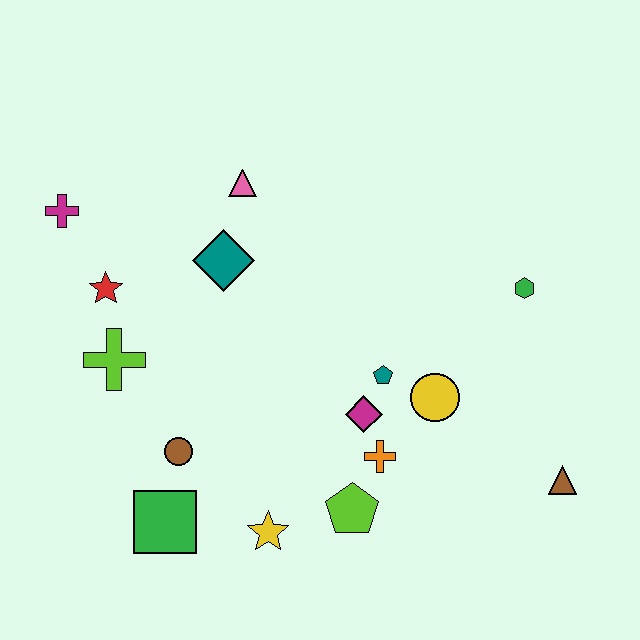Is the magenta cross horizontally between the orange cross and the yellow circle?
No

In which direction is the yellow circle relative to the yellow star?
The yellow circle is to the right of the yellow star.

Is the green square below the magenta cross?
Yes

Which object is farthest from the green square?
The green hexagon is farthest from the green square.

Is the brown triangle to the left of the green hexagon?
No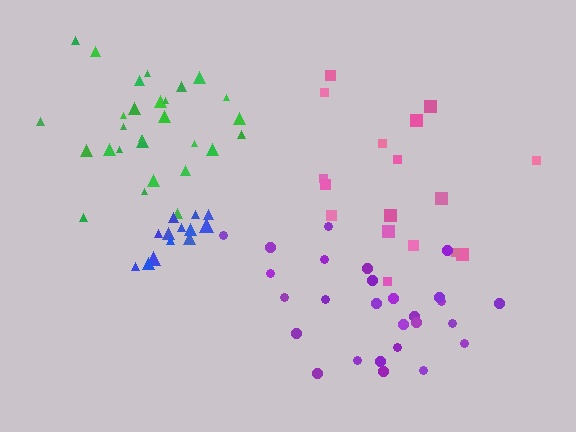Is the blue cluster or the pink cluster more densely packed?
Blue.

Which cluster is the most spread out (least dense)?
Pink.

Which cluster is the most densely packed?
Blue.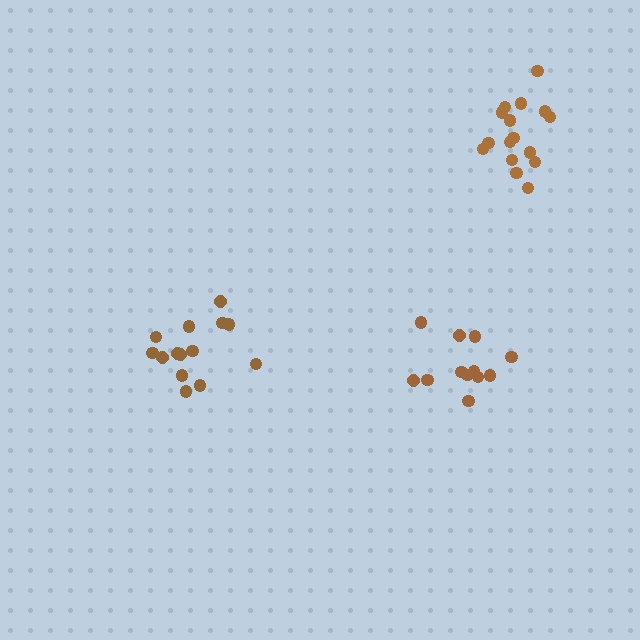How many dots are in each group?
Group 1: 12 dots, Group 2: 16 dots, Group 3: 14 dots (42 total).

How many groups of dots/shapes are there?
There are 3 groups.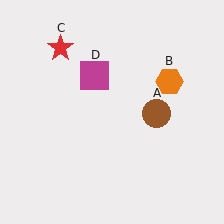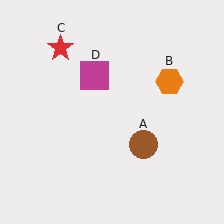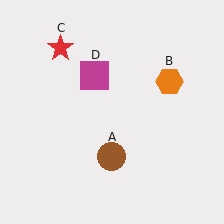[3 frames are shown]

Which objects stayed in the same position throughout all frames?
Orange hexagon (object B) and red star (object C) and magenta square (object D) remained stationary.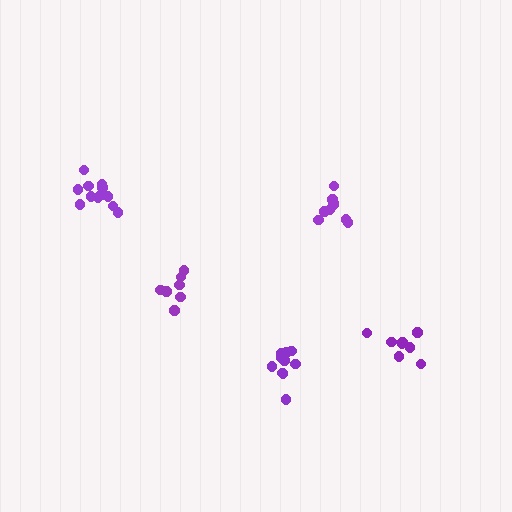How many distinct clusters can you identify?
There are 5 distinct clusters.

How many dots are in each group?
Group 1: 8 dots, Group 2: 10 dots, Group 3: 12 dots, Group 4: 9 dots, Group 5: 7 dots (46 total).